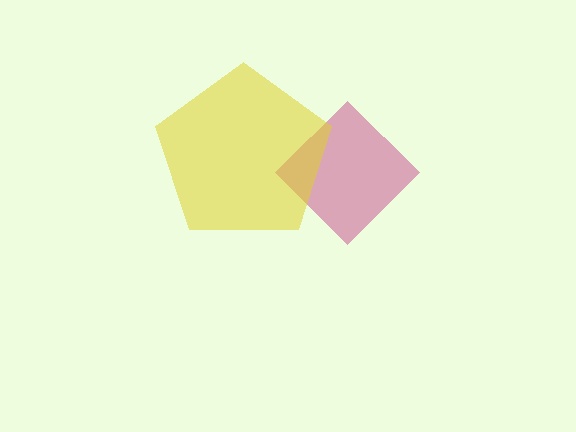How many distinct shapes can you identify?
There are 2 distinct shapes: a magenta diamond, a yellow pentagon.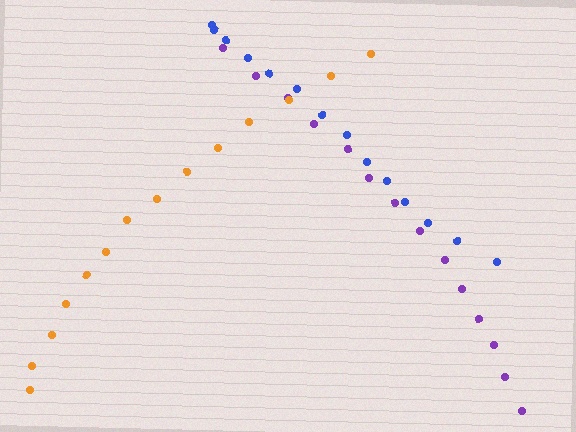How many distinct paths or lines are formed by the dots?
There are 3 distinct paths.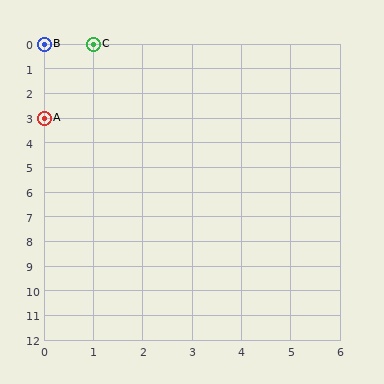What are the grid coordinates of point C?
Point C is at grid coordinates (1, 0).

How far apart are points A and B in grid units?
Points A and B are 3 rows apart.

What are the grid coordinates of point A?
Point A is at grid coordinates (0, 3).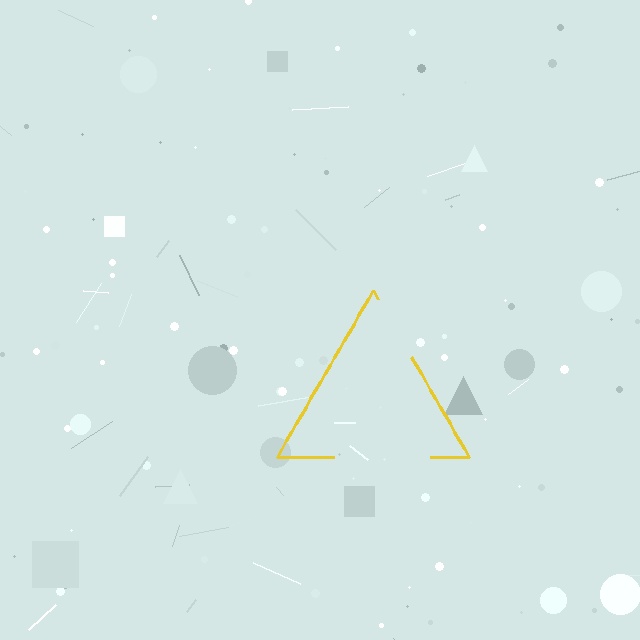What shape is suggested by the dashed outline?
The dashed outline suggests a triangle.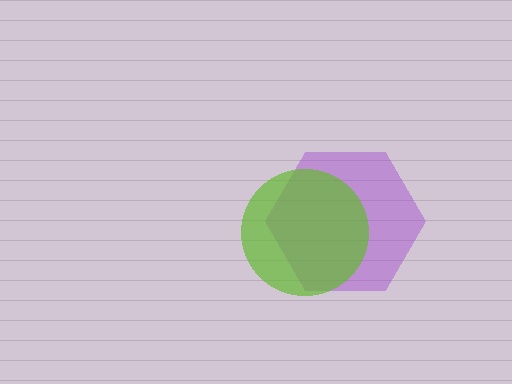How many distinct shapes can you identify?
There are 2 distinct shapes: a purple hexagon, a lime circle.